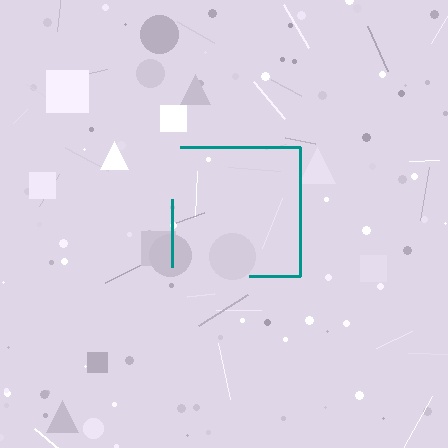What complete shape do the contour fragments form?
The contour fragments form a square.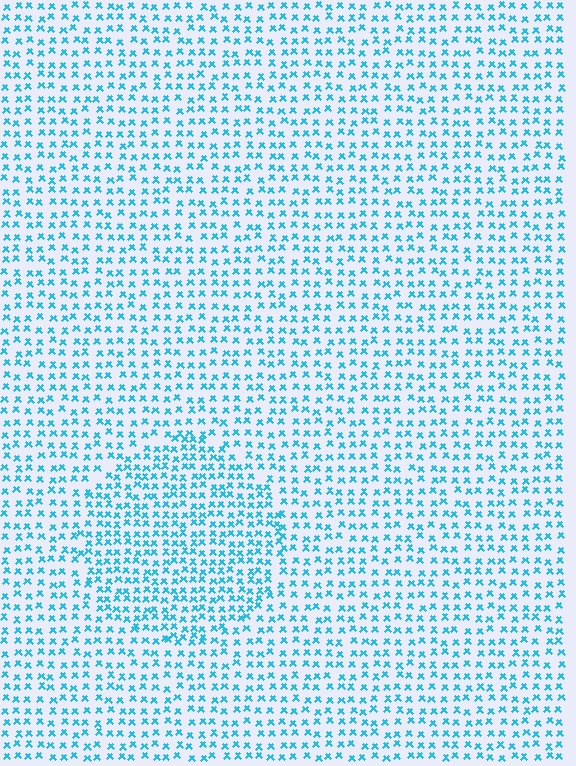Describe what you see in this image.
The image contains small cyan elements arranged at two different densities. A circle-shaped region is visible where the elements are more densely packed than the surrounding area.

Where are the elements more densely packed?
The elements are more densely packed inside the circle boundary.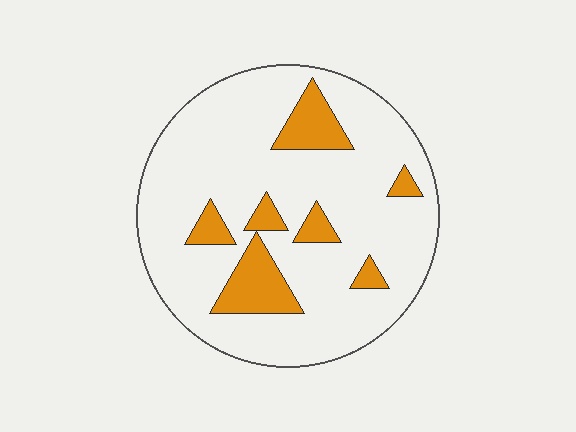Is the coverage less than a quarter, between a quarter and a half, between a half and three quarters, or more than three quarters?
Less than a quarter.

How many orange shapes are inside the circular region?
7.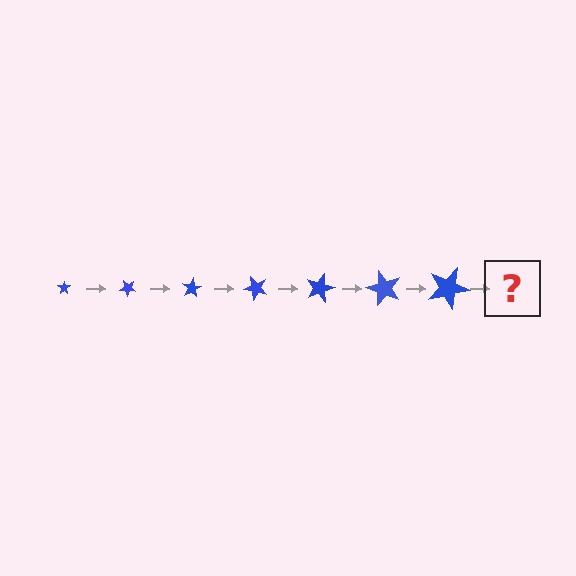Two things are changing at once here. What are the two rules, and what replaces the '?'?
The two rules are that the star grows larger each step and it rotates 40 degrees each step. The '?' should be a star, larger than the previous one and rotated 280 degrees from the start.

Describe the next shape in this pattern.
It should be a star, larger than the previous one and rotated 280 degrees from the start.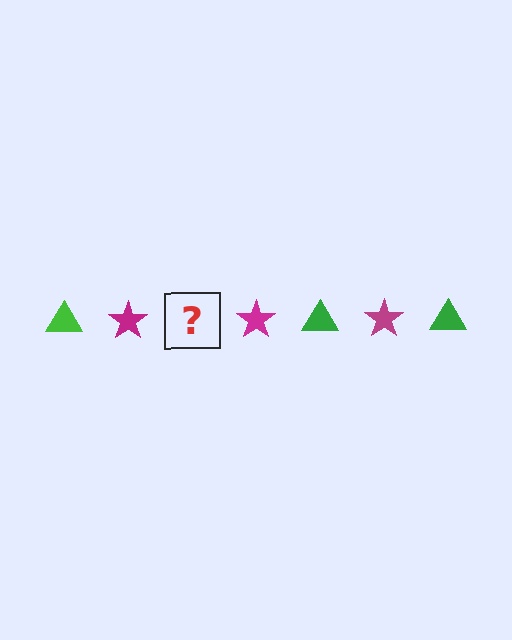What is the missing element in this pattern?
The missing element is a green triangle.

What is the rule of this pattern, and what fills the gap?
The rule is that the pattern alternates between green triangle and magenta star. The gap should be filled with a green triangle.